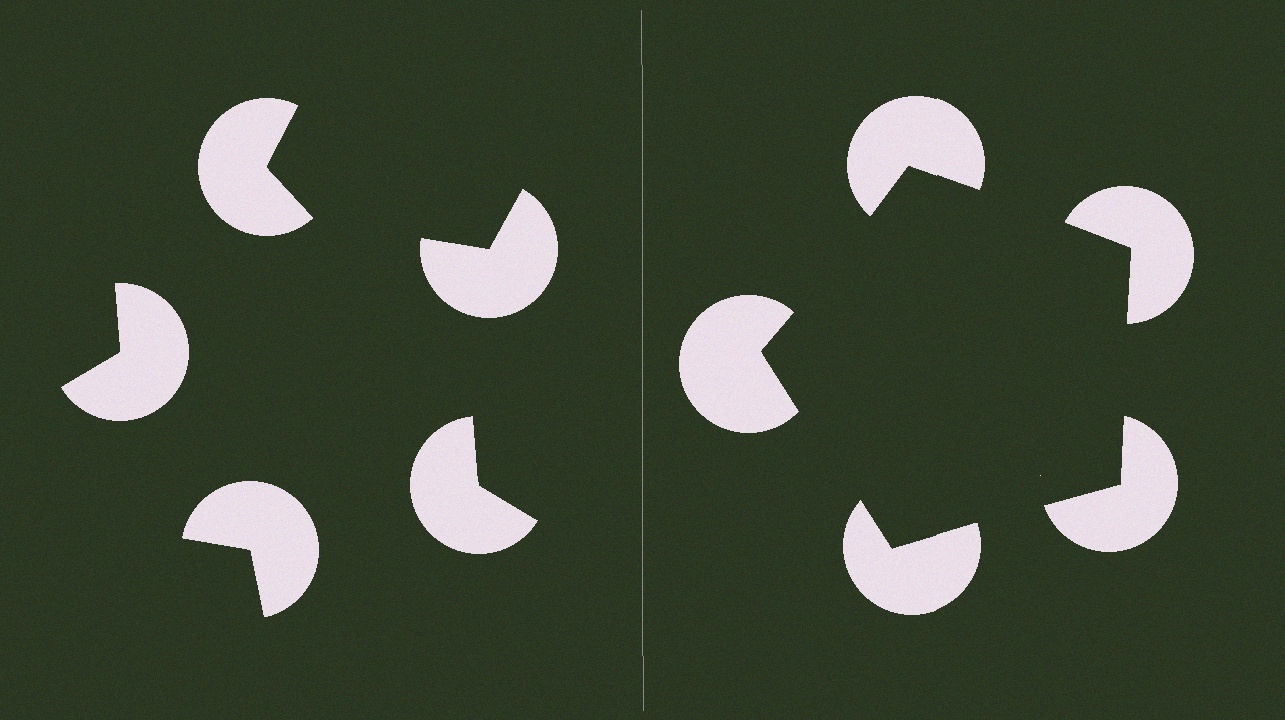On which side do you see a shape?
An illusory pentagon appears on the right side. On the left side the wedge cuts are rotated, so no coherent shape forms.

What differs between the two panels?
The pac-man discs are positioned identically on both sides; only the wedge orientations differ. On the right they align to a pentagon; on the left they are misaligned.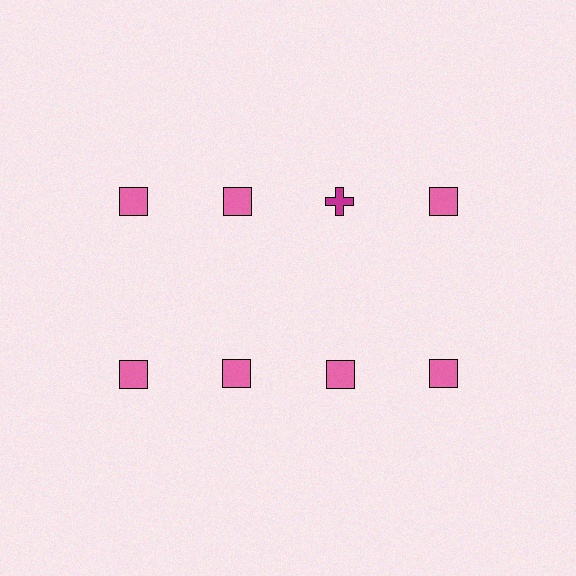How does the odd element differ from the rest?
It differs in both color (magenta instead of pink) and shape (cross instead of square).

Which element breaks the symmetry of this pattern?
The magenta cross in the top row, center column breaks the symmetry. All other shapes are pink squares.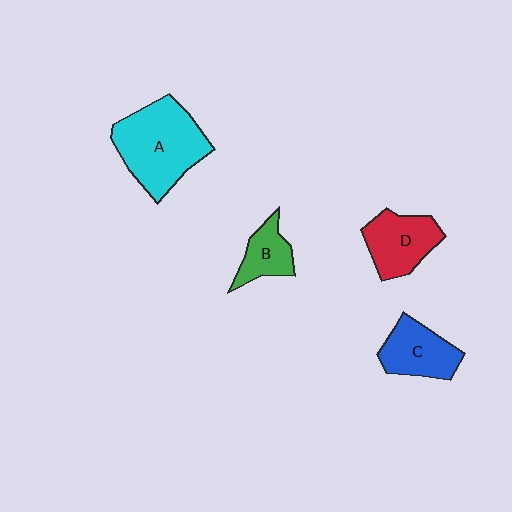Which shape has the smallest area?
Shape B (green).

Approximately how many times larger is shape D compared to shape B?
Approximately 1.5 times.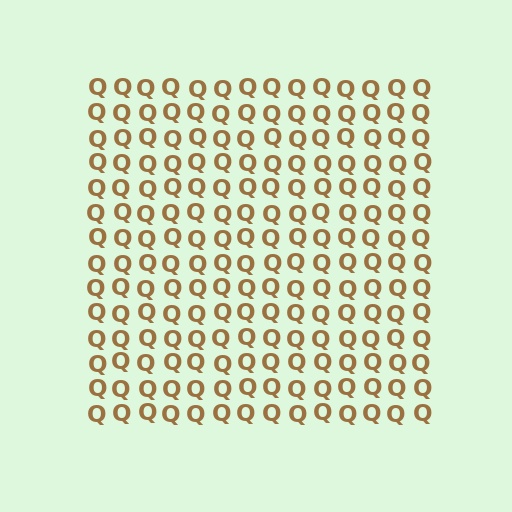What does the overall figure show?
The overall figure shows a square.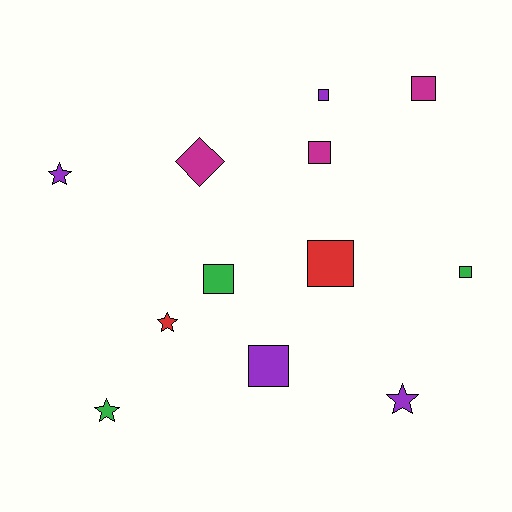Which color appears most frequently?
Purple, with 4 objects.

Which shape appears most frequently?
Square, with 7 objects.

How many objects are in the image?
There are 12 objects.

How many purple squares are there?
There are 2 purple squares.